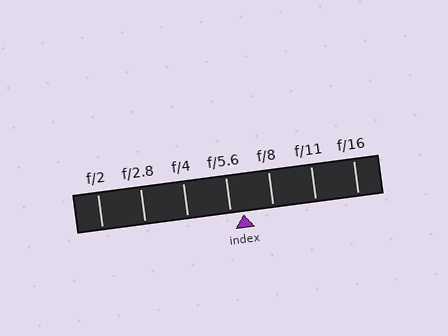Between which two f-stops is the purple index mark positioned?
The index mark is between f/5.6 and f/8.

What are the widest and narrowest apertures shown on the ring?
The widest aperture shown is f/2 and the narrowest is f/16.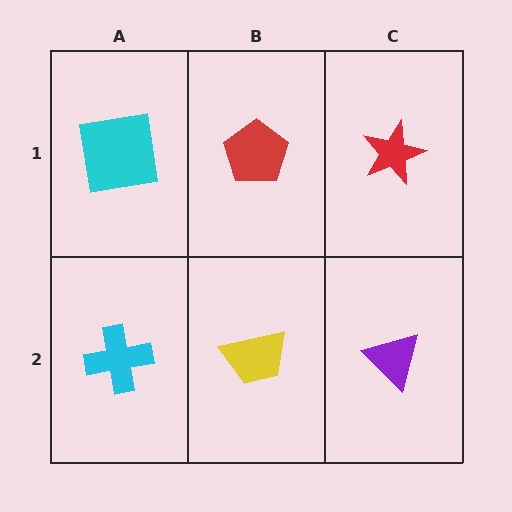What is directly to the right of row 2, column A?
A yellow trapezoid.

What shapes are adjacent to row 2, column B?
A red pentagon (row 1, column B), a cyan cross (row 2, column A), a purple triangle (row 2, column C).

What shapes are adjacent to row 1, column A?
A cyan cross (row 2, column A), a red pentagon (row 1, column B).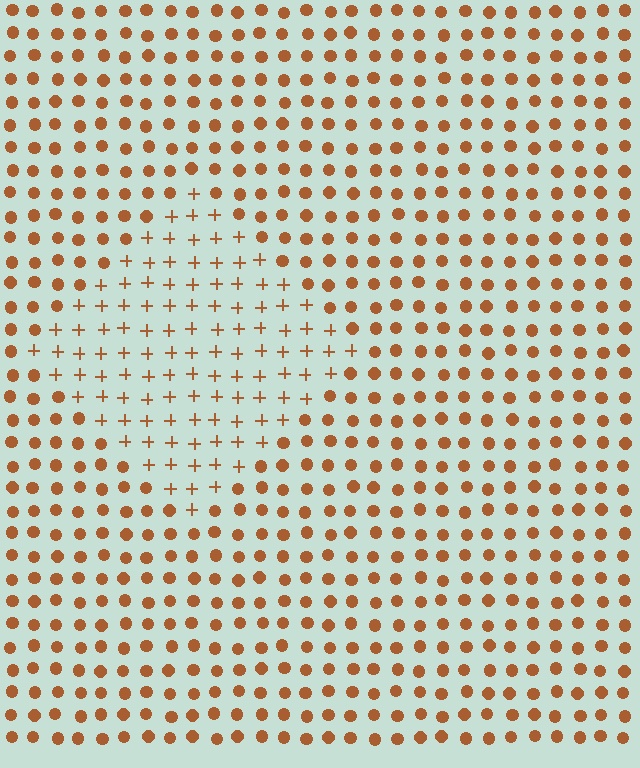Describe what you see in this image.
The image is filled with small brown elements arranged in a uniform grid. A diamond-shaped region contains plus signs, while the surrounding area contains circles. The boundary is defined purely by the change in element shape.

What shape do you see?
I see a diamond.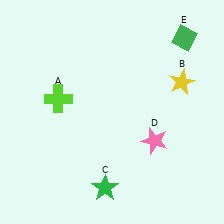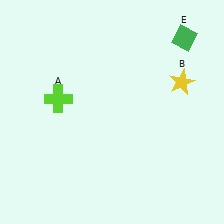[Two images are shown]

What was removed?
The pink star (D), the green star (C) were removed in Image 2.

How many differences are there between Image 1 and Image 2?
There are 2 differences between the two images.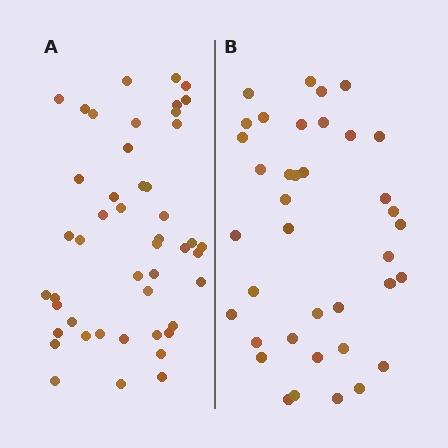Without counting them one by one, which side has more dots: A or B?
Region A (the left region) has more dots.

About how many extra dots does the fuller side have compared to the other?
Region A has roughly 8 or so more dots than region B.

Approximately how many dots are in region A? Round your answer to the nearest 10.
About 50 dots. (The exact count is 47, which rounds to 50.)